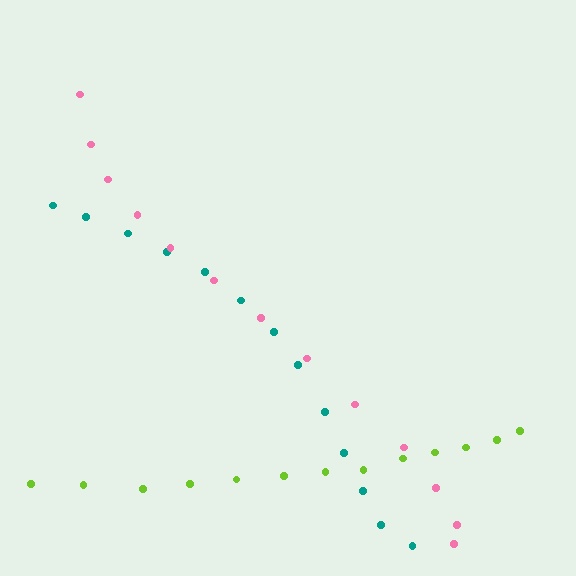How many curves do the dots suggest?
There are 3 distinct paths.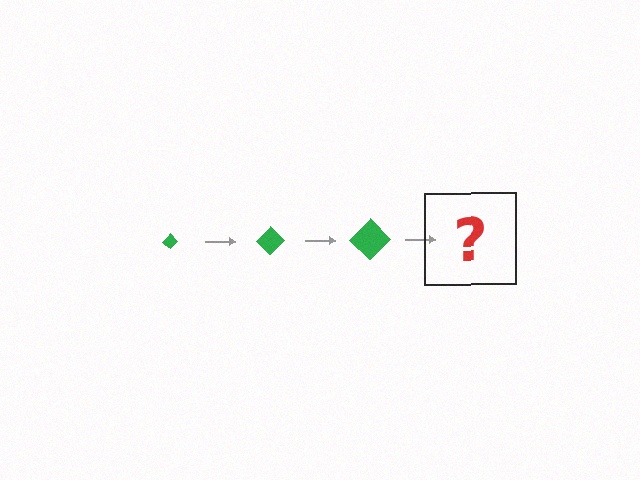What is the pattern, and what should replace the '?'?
The pattern is that the diamond gets progressively larger each step. The '?' should be a green diamond, larger than the previous one.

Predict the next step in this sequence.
The next step is a green diamond, larger than the previous one.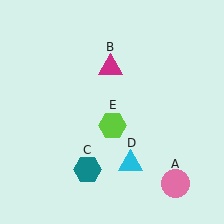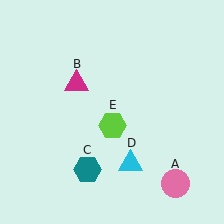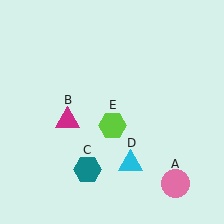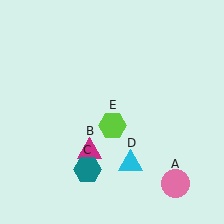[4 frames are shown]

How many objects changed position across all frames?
1 object changed position: magenta triangle (object B).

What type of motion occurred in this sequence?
The magenta triangle (object B) rotated counterclockwise around the center of the scene.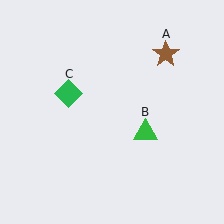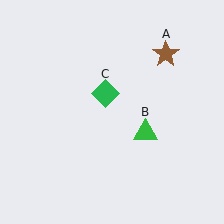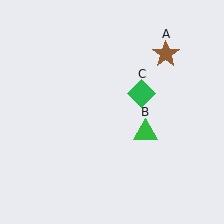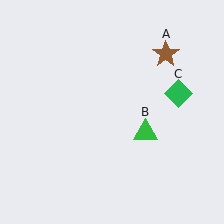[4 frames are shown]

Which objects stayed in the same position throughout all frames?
Brown star (object A) and green triangle (object B) remained stationary.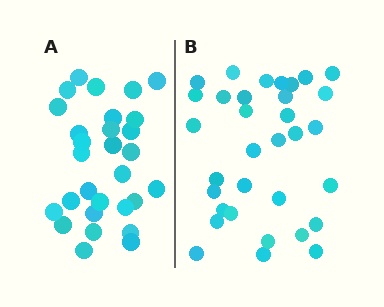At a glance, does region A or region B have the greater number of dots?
Region B (the right region) has more dots.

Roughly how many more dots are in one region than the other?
Region B has about 4 more dots than region A.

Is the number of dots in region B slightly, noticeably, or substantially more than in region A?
Region B has only slightly more — the two regions are fairly close. The ratio is roughly 1.1 to 1.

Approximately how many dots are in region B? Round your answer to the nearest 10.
About 30 dots. (The exact count is 33, which rounds to 30.)